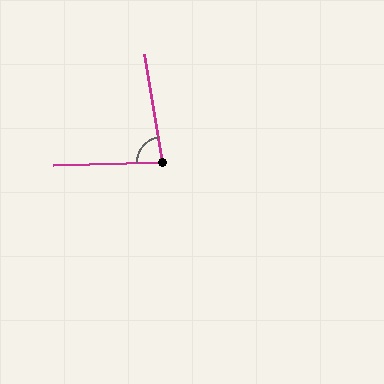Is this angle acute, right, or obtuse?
It is acute.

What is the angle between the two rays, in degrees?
Approximately 82 degrees.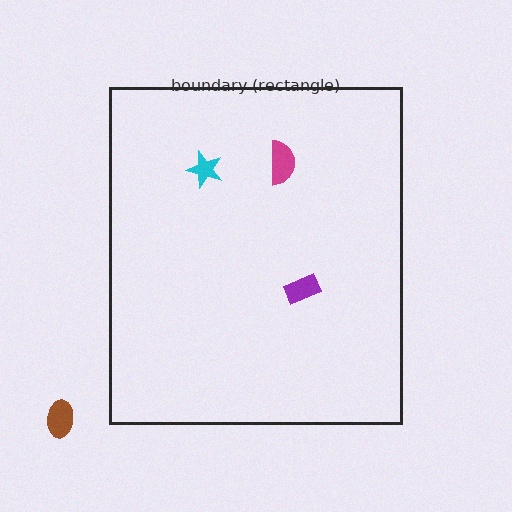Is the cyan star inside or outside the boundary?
Inside.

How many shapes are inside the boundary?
3 inside, 1 outside.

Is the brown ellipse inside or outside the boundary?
Outside.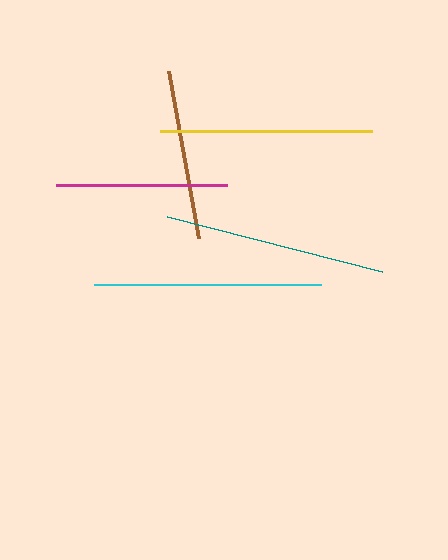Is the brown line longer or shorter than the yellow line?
The yellow line is longer than the brown line.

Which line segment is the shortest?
The brown line is the shortest at approximately 170 pixels.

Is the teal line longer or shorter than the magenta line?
The teal line is longer than the magenta line.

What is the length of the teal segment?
The teal segment is approximately 223 pixels long.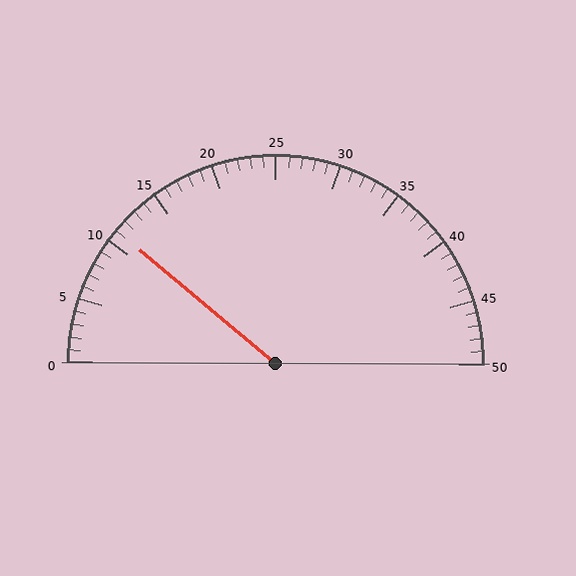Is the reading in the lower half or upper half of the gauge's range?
The reading is in the lower half of the range (0 to 50).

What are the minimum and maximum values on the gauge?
The gauge ranges from 0 to 50.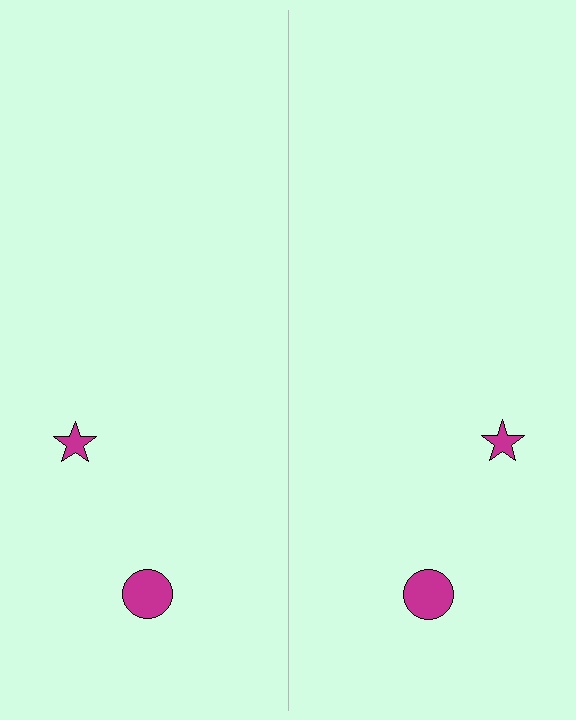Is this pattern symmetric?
Yes, this pattern has bilateral (reflection) symmetry.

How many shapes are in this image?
There are 4 shapes in this image.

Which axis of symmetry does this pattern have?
The pattern has a vertical axis of symmetry running through the center of the image.